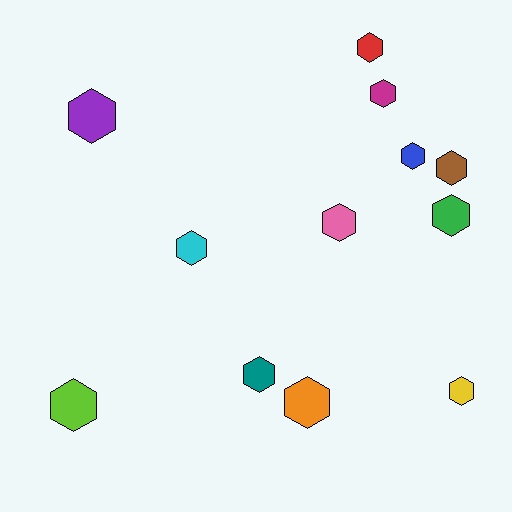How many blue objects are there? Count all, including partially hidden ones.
There is 1 blue object.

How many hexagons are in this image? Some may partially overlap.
There are 12 hexagons.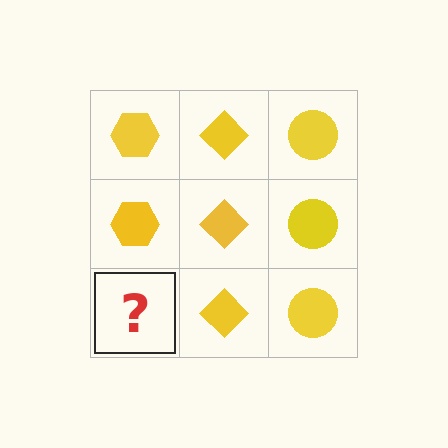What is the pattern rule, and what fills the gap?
The rule is that each column has a consistent shape. The gap should be filled with a yellow hexagon.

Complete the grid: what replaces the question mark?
The question mark should be replaced with a yellow hexagon.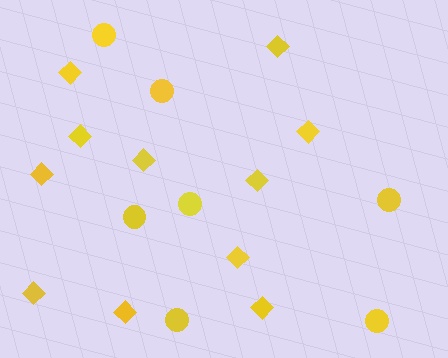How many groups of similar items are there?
There are 2 groups: one group of circles (7) and one group of diamonds (11).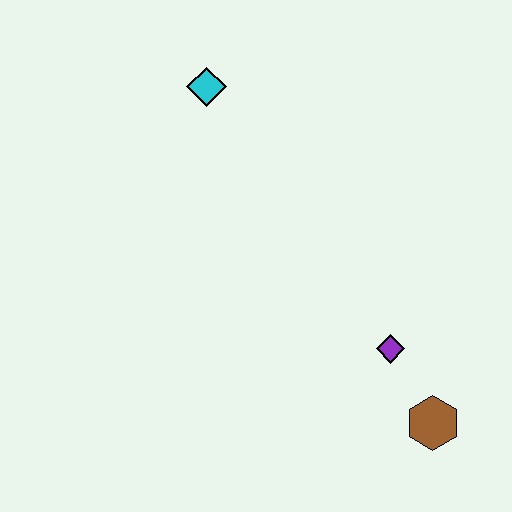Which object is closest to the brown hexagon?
The purple diamond is closest to the brown hexagon.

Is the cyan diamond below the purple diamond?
No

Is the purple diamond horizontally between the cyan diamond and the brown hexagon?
Yes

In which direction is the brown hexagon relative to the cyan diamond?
The brown hexagon is below the cyan diamond.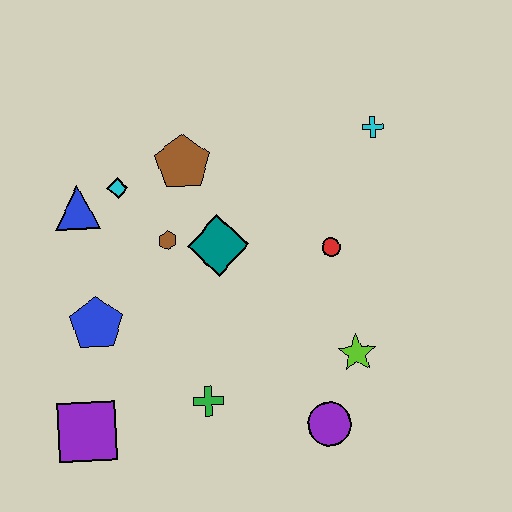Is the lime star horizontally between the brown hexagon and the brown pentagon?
No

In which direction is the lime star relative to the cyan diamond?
The lime star is to the right of the cyan diamond.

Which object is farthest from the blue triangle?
The purple circle is farthest from the blue triangle.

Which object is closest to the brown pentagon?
The cyan diamond is closest to the brown pentagon.